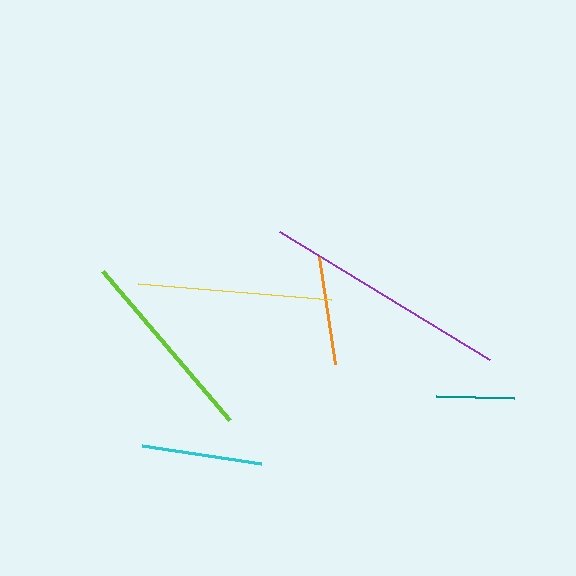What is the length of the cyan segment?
The cyan segment is approximately 120 pixels long.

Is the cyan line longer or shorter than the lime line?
The lime line is longer than the cyan line.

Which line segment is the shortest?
The teal line is the shortest at approximately 78 pixels.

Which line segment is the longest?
The purple line is the longest at approximately 245 pixels.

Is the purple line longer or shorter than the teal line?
The purple line is longer than the teal line.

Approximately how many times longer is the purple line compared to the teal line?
The purple line is approximately 3.1 times the length of the teal line.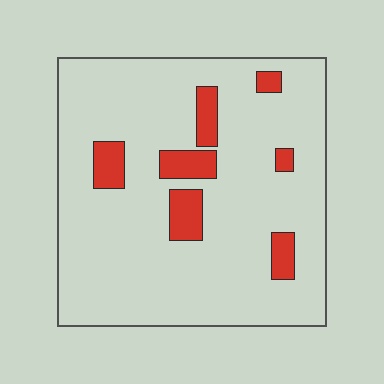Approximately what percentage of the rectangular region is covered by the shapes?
Approximately 10%.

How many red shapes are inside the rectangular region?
7.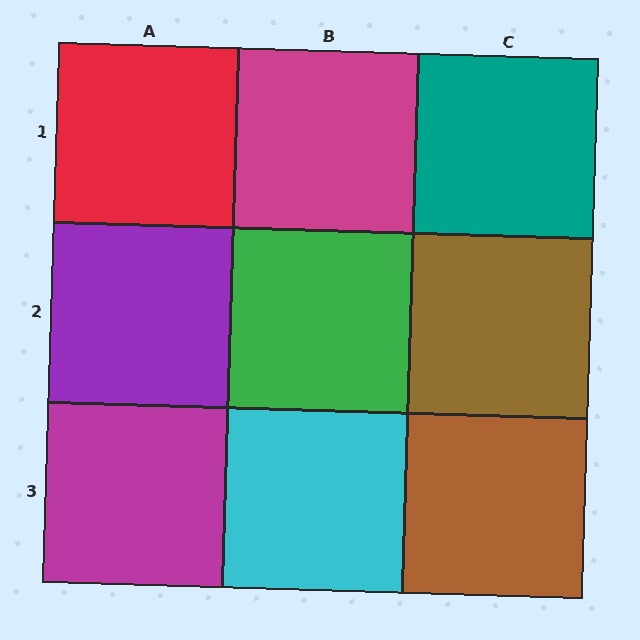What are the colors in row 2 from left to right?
Purple, green, brown.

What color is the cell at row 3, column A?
Magenta.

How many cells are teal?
1 cell is teal.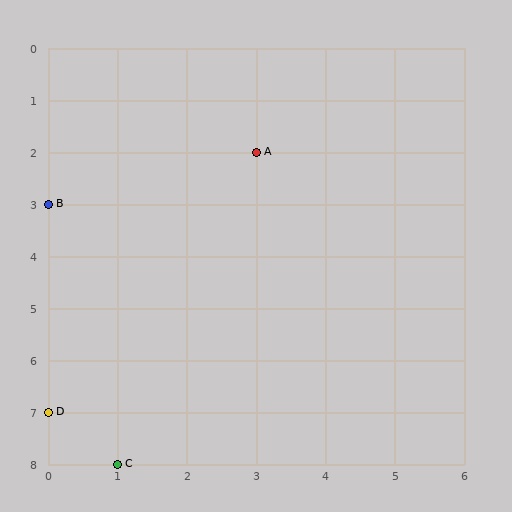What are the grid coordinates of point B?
Point B is at grid coordinates (0, 3).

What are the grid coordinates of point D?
Point D is at grid coordinates (0, 7).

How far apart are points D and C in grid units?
Points D and C are 1 column and 1 row apart (about 1.4 grid units diagonally).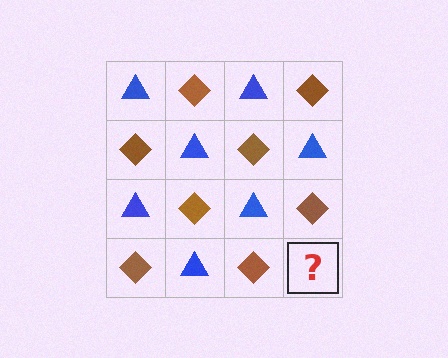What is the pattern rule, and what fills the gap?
The rule is that it alternates blue triangle and brown diamond in a checkerboard pattern. The gap should be filled with a blue triangle.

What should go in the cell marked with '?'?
The missing cell should contain a blue triangle.